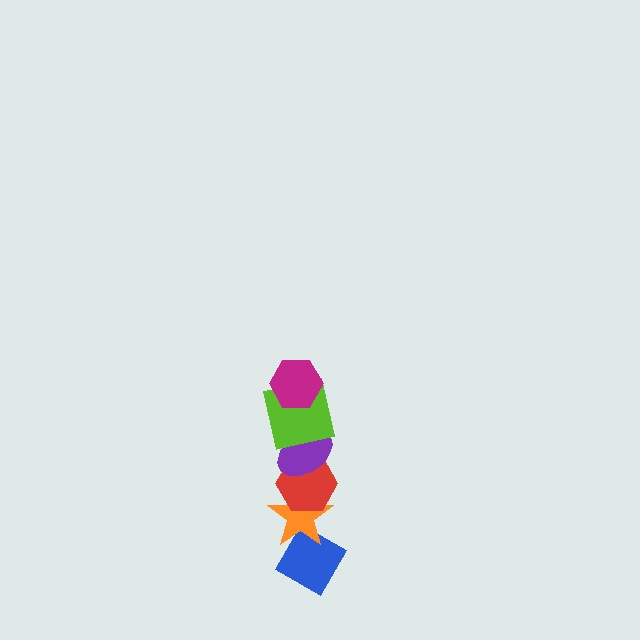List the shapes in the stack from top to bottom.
From top to bottom: the magenta hexagon, the lime square, the purple ellipse, the red hexagon, the orange star, the blue diamond.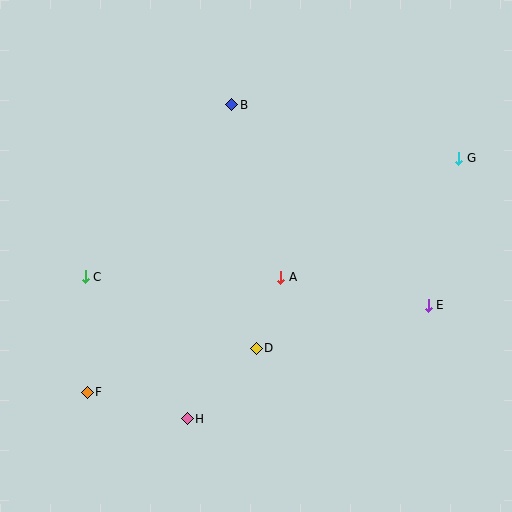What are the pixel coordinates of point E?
Point E is at (428, 305).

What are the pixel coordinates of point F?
Point F is at (87, 392).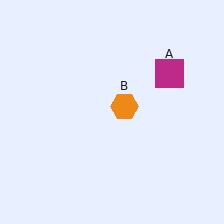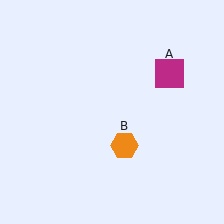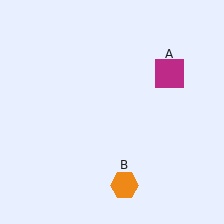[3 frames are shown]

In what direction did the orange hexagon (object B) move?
The orange hexagon (object B) moved down.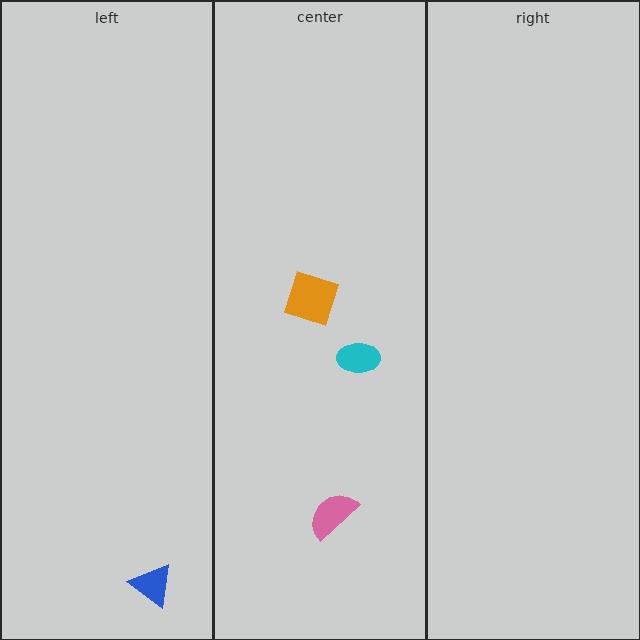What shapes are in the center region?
The orange square, the cyan ellipse, the pink semicircle.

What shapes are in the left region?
The blue triangle.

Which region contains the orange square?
The center region.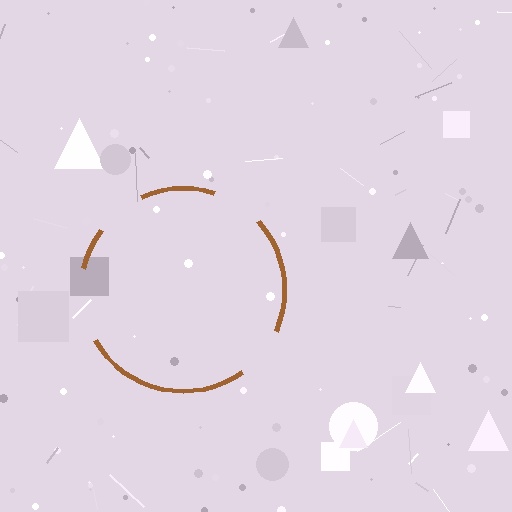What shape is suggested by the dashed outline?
The dashed outline suggests a circle.